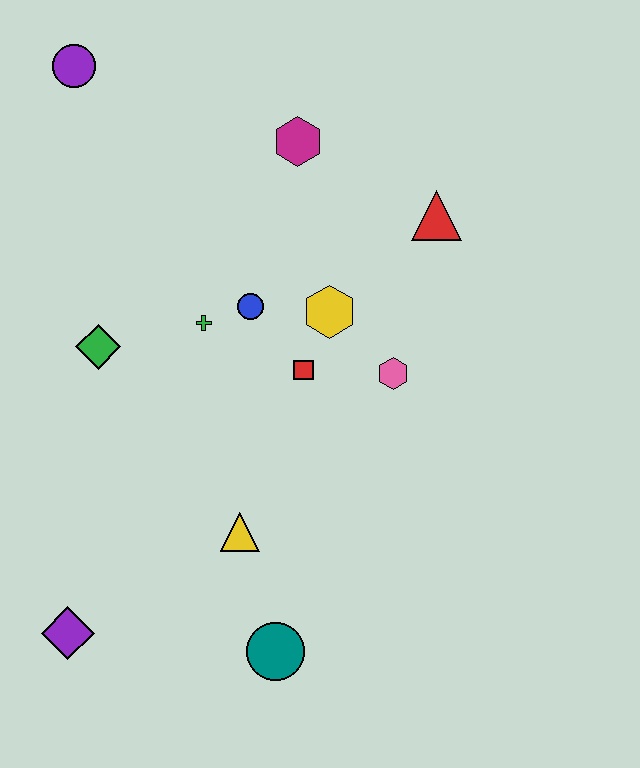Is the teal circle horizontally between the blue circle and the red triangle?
Yes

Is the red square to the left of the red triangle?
Yes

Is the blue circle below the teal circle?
No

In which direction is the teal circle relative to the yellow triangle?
The teal circle is below the yellow triangle.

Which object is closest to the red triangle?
The yellow hexagon is closest to the red triangle.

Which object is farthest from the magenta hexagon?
The purple diamond is farthest from the magenta hexagon.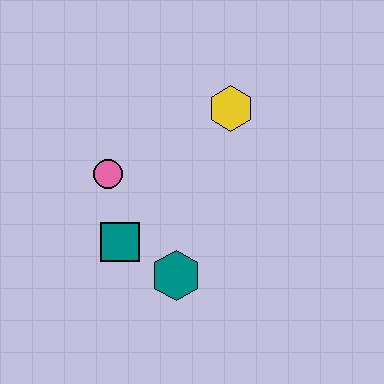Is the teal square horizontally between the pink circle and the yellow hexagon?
Yes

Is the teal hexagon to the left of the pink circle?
No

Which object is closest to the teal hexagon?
The teal square is closest to the teal hexagon.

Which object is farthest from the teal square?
The yellow hexagon is farthest from the teal square.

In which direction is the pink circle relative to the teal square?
The pink circle is above the teal square.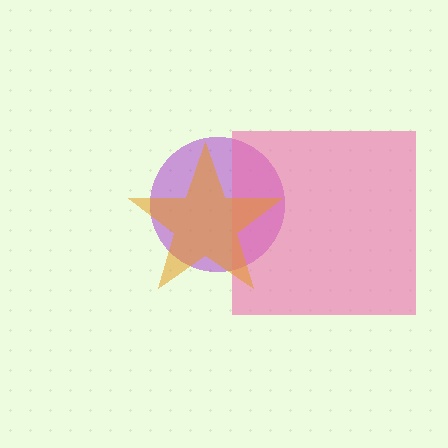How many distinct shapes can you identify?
There are 3 distinct shapes: a purple circle, a pink square, an orange star.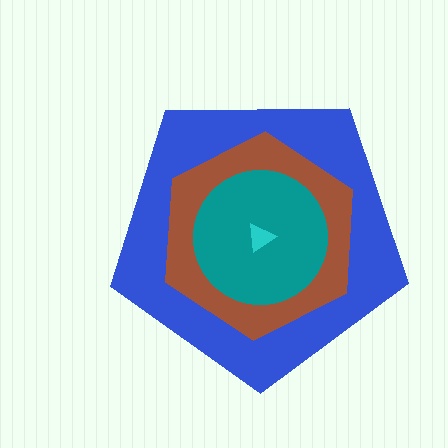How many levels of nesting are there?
4.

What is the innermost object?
The cyan triangle.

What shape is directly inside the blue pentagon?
The brown hexagon.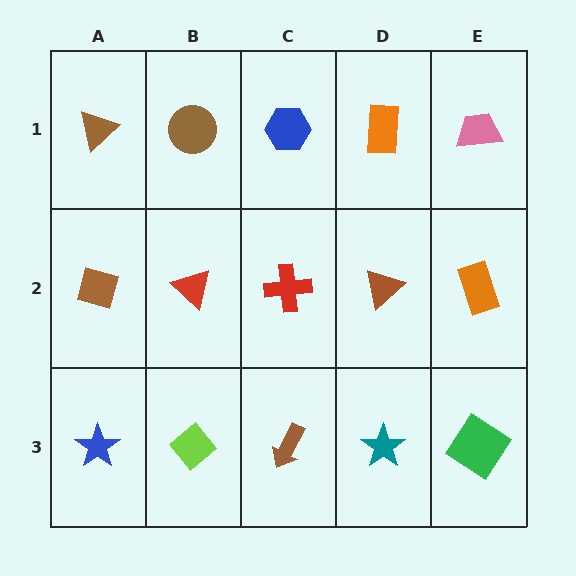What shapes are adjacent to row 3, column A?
A brown square (row 2, column A), a lime diamond (row 3, column B).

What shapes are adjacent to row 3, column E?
An orange rectangle (row 2, column E), a teal star (row 3, column D).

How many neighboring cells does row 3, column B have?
3.